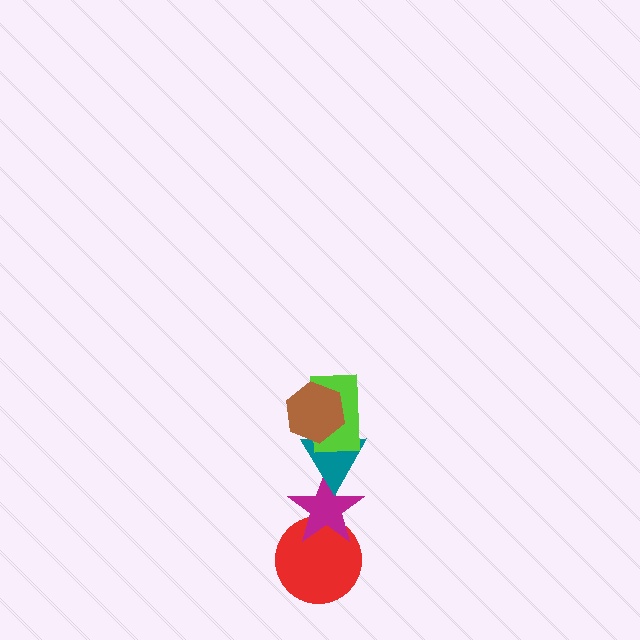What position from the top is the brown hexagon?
The brown hexagon is 1st from the top.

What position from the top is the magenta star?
The magenta star is 4th from the top.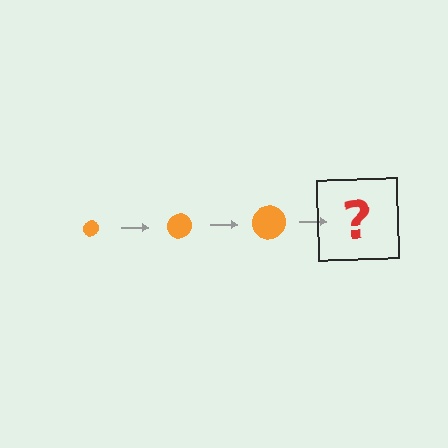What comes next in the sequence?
The next element should be an orange circle, larger than the previous one.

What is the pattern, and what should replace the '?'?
The pattern is that the circle gets progressively larger each step. The '?' should be an orange circle, larger than the previous one.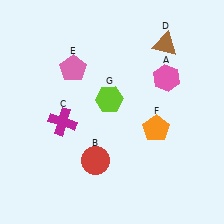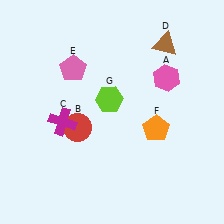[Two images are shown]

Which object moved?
The red circle (B) moved up.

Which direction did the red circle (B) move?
The red circle (B) moved up.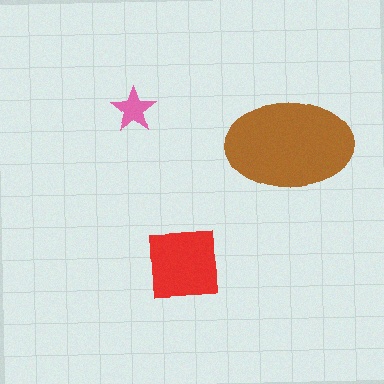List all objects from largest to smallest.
The brown ellipse, the red square, the pink star.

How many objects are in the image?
There are 3 objects in the image.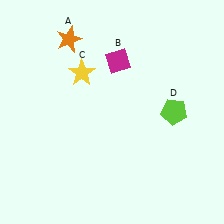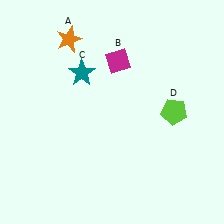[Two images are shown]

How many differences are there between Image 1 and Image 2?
There is 1 difference between the two images.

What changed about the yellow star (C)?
In Image 1, C is yellow. In Image 2, it changed to teal.